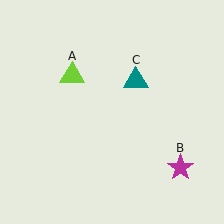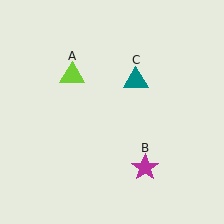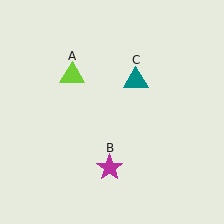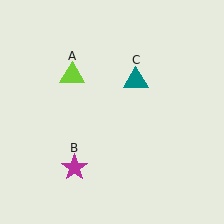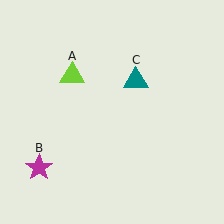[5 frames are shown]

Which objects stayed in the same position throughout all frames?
Lime triangle (object A) and teal triangle (object C) remained stationary.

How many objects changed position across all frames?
1 object changed position: magenta star (object B).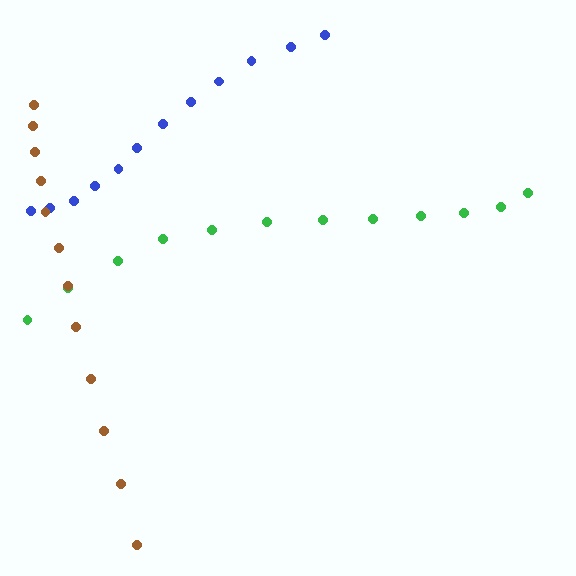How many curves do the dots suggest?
There are 3 distinct paths.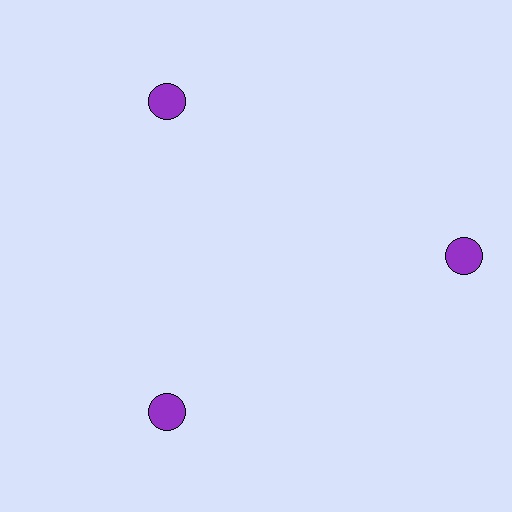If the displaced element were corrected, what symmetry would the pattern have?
It would have 3-fold rotational symmetry — the pattern would map onto itself every 120 degrees.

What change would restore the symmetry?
The symmetry would be restored by moving it inward, back onto the ring so that all 3 circles sit at equal angles and equal distance from the center.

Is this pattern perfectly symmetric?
No. The 3 purple circles are arranged in a ring, but one element near the 3 o'clock position is pushed outward from the center, breaking the 3-fold rotational symmetry.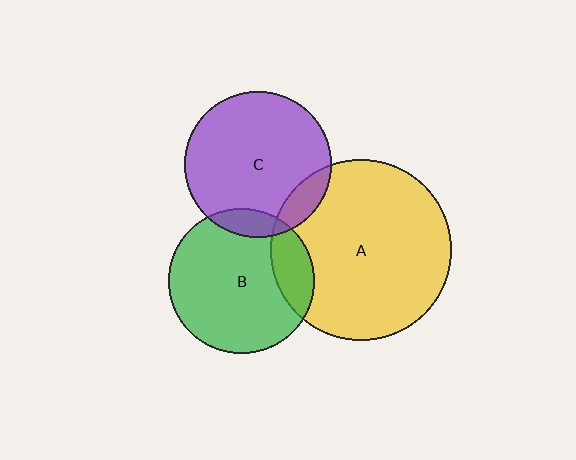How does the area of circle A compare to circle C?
Approximately 1.5 times.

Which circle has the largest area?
Circle A (yellow).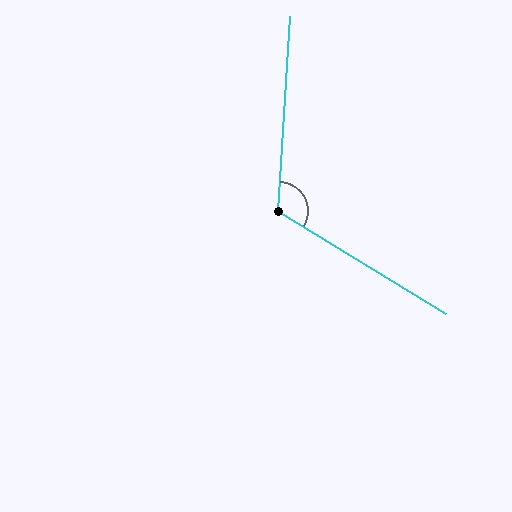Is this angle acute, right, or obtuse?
It is obtuse.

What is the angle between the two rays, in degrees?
Approximately 118 degrees.